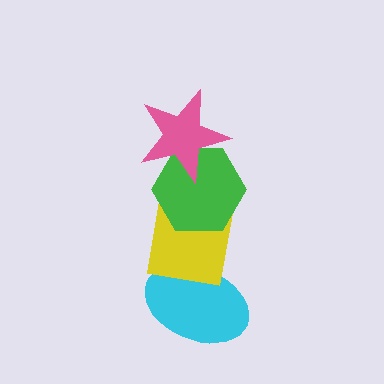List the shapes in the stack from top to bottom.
From top to bottom: the pink star, the green hexagon, the yellow square, the cyan ellipse.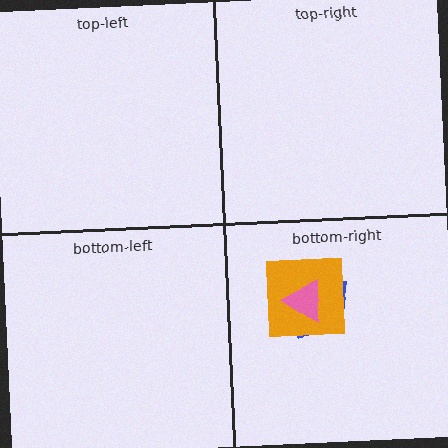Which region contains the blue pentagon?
The bottom-right region.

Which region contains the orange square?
The bottom-right region.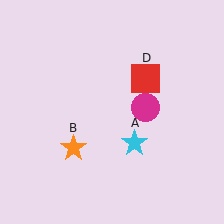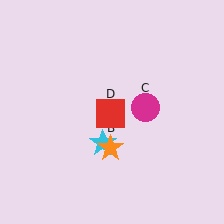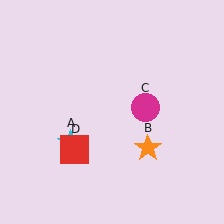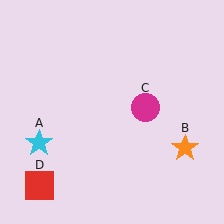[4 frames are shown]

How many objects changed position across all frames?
3 objects changed position: cyan star (object A), orange star (object B), red square (object D).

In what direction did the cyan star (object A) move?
The cyan star (object A) moved left.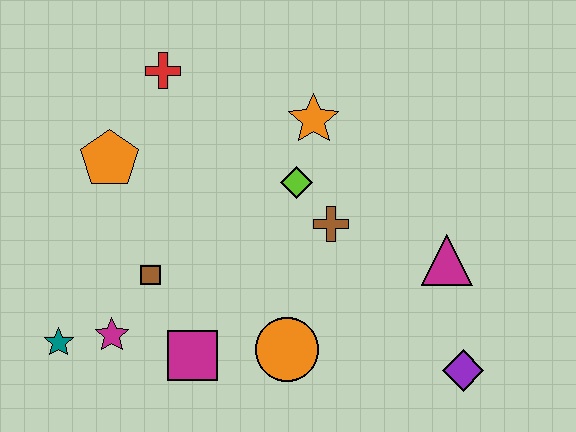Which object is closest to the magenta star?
The teal star is closest to the magenta star.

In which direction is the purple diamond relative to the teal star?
The purple diamond is to the right of the teal star.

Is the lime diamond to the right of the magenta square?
Yes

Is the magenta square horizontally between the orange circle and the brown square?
Yes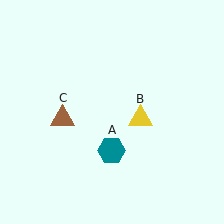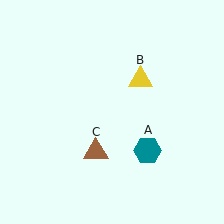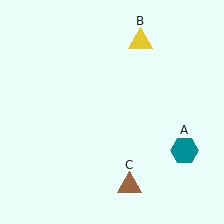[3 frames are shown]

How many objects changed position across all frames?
3 objects changed position: teal hexagon (object A), yellow triangle (object B), brown triangle (object C).